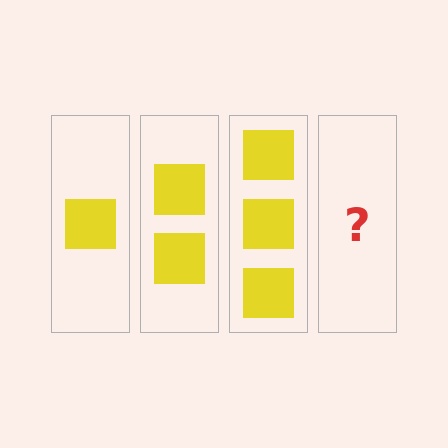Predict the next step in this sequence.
The next step is 4 squares.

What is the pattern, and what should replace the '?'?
The pattern is that each step adds one more square. The '?' should be 4 squares.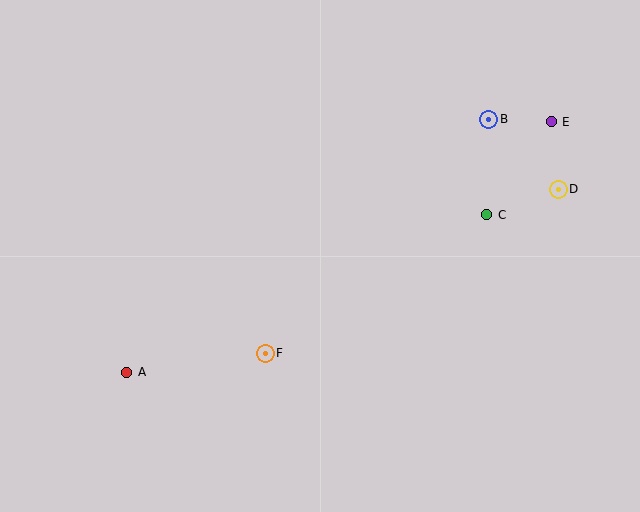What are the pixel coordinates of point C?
Point C is at (486, 215).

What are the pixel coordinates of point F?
Point F is at (265, 353).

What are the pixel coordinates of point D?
Point D is at (558, 189).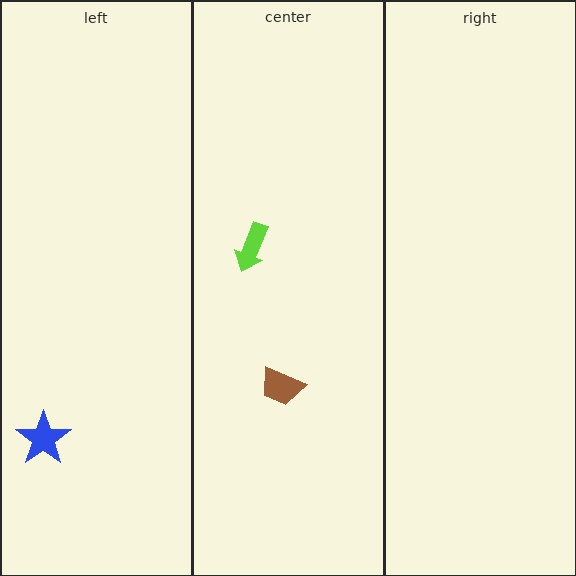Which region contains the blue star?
The left region.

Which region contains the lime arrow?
The center region.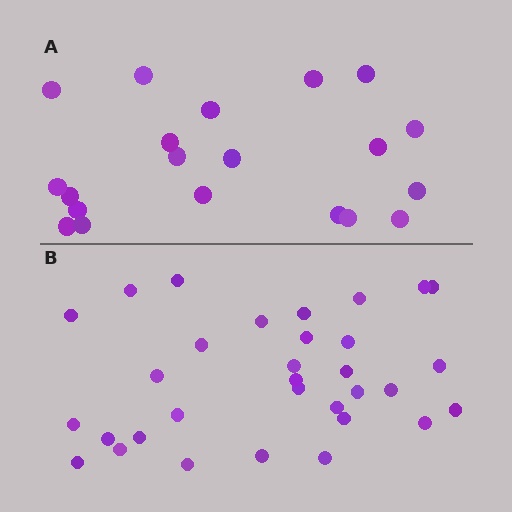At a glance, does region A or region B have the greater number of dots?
Region B (the bottom region) has more dots.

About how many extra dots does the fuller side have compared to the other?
Region B has roughly 12 or so more dots than region A.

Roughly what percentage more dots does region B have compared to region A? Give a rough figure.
About 60% more.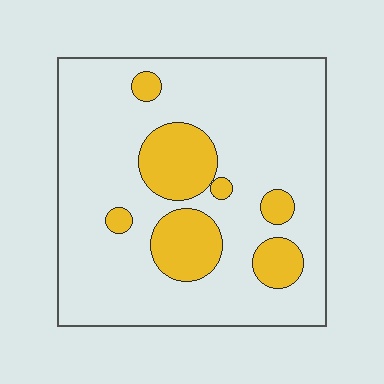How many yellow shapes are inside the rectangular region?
7.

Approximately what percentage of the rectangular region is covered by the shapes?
Approximately 20%.